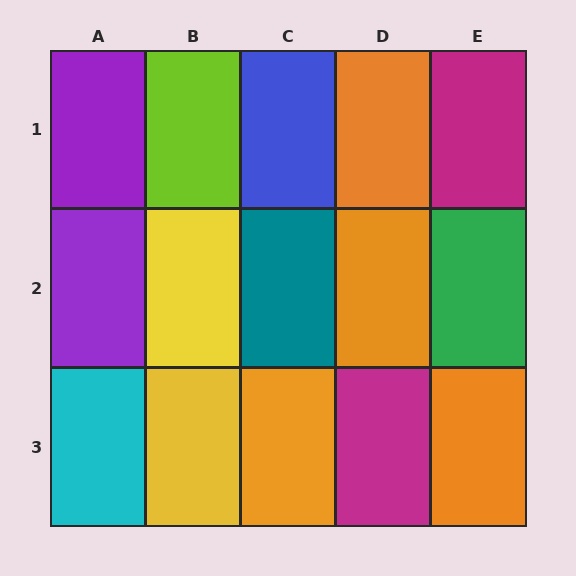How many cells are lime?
1 cell is lime.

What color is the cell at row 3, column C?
Orange.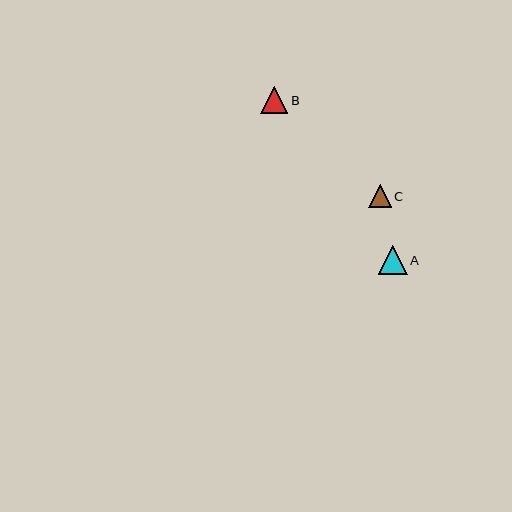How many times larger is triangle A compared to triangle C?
Triangle A is approximately 1.3 times the size of triangle C.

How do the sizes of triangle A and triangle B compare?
Triangle A and triangle B are approximately the same size.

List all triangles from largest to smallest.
From largest to smallest: A, B, C.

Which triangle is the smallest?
Triangle C is the smallest with a size of approximately 23 pixels.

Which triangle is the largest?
Triangle A is the largest with a size of approximately 29 pixels.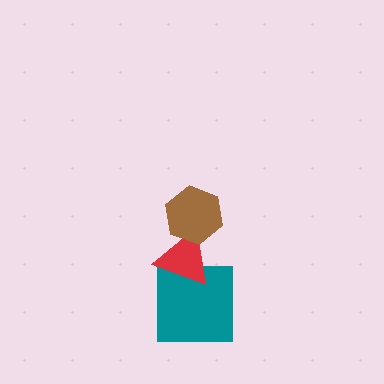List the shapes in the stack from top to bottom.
From top to bottom: the brown hexagon, the red triangle, the teal square.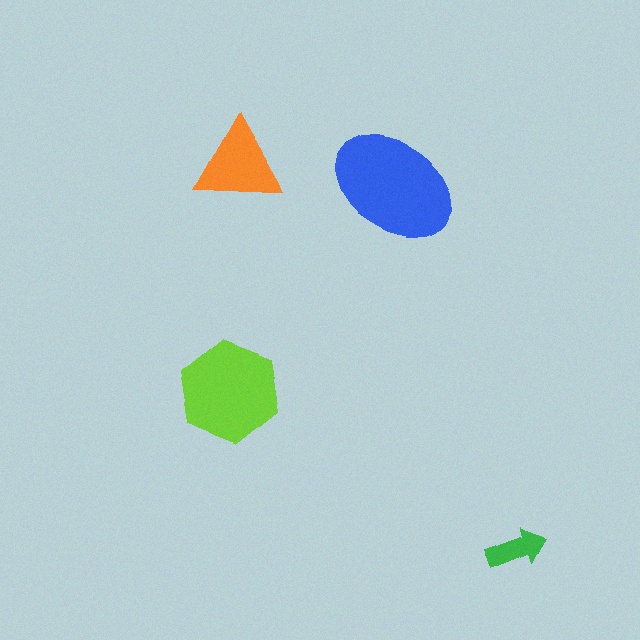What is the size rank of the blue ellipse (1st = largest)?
1st.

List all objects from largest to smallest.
The blue ellipse, the lime hexagon, the orange triangle, the green arrow.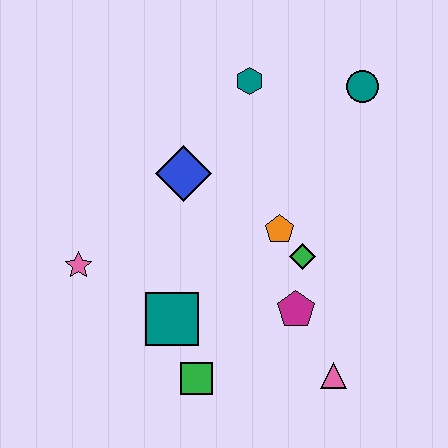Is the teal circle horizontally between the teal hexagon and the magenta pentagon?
No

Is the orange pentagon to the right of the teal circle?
No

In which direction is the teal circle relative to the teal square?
The teal circle is above the teal square.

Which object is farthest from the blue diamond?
The pink triangle is farthest from the blue diamond.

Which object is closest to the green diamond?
The orange pentagon is closest to the green diamond.